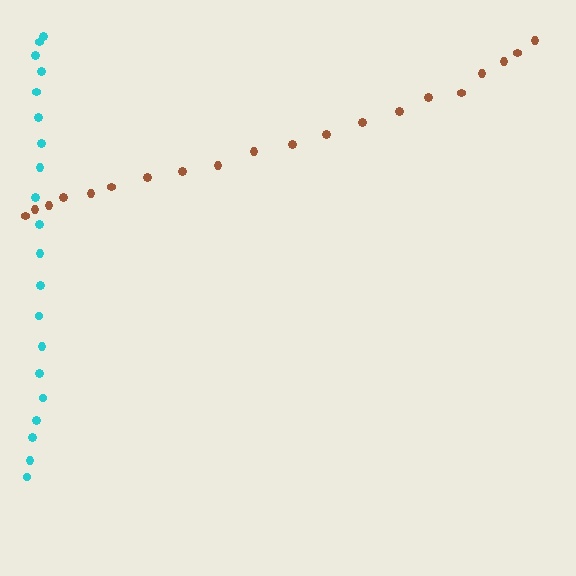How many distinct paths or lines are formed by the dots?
There are 2 distinct paths.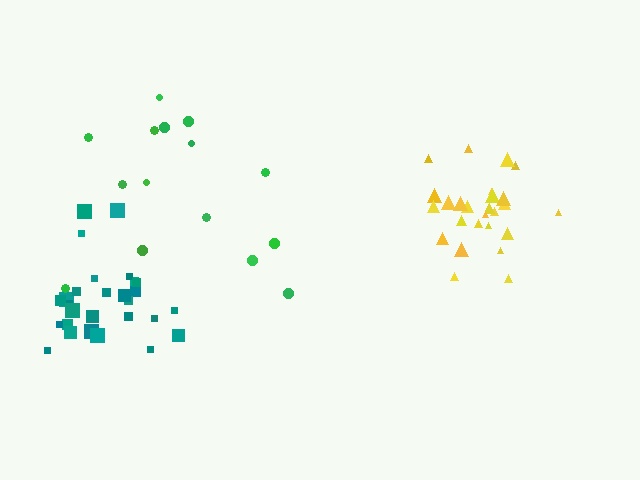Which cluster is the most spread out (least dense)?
Green.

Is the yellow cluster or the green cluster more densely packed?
Yellow.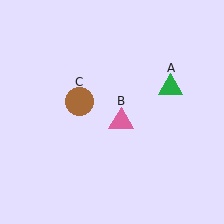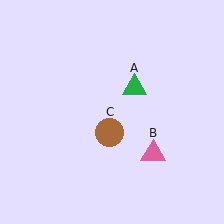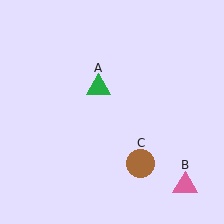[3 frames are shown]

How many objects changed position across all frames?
3 objects changed position: green triangle (object A), pink triangle (object B), brown circle (object C).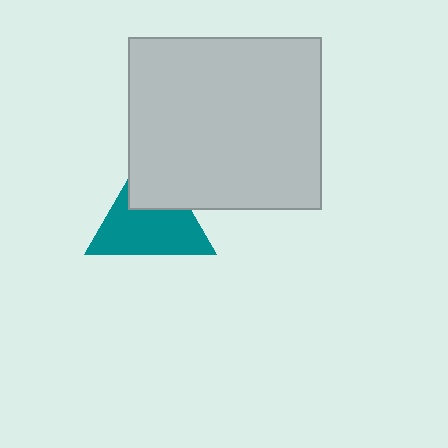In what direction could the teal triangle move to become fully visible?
The teal triangle could move down. That would shift it out from behind the light gray rectangle entirely.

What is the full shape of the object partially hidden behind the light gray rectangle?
The partially hidden object is a teal triangle.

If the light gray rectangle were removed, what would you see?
You would see the complete teal triangle.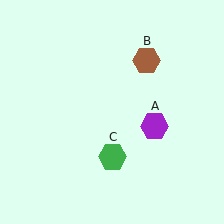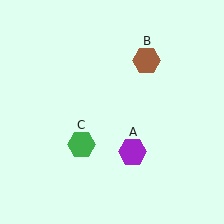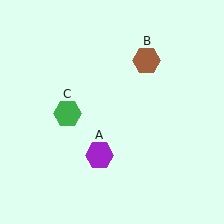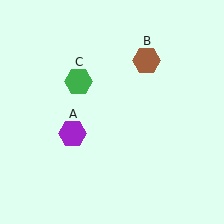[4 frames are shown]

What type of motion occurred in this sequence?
The purple hexagon (object A), green hexagon (object C) rotated clockwise around the center of the scene.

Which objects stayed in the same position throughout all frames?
Brown hexagon (object B) remained stationary.